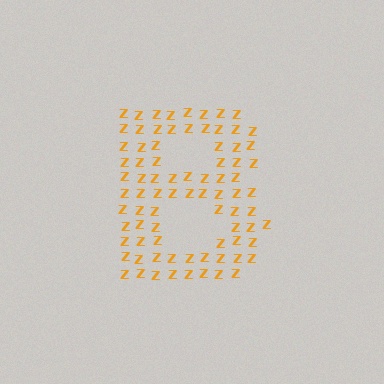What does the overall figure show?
The overall figure shows the letter B.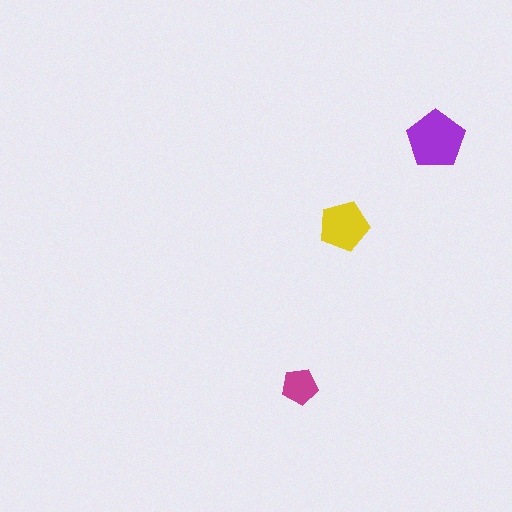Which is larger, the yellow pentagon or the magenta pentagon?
The yellow one.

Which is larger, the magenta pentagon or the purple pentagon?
The purple one.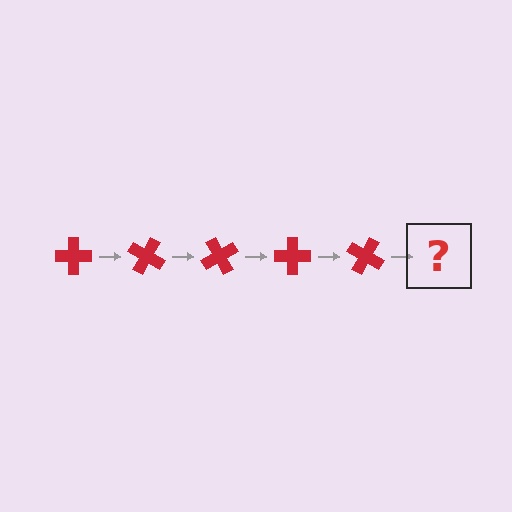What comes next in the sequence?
The next element should be a red cross rotated 150 degrees.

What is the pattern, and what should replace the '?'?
The pattern is that the cross rotates 30 degrees each step. The '?' should be a red cross rotated 150 degrees.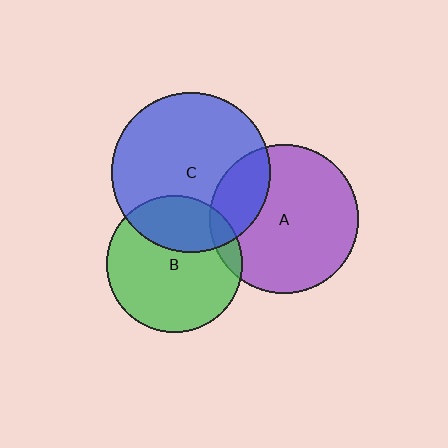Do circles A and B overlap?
Yes.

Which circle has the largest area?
Circle C (blue).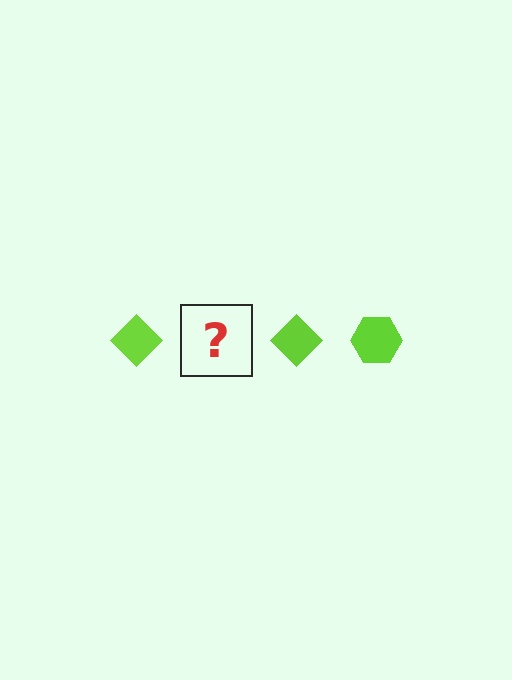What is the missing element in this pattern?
The missing element is a lime hexagon.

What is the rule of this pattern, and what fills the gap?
The rule is that the pattern cycles through diamond, hexagon shapes in lime. The gap should be filled with a lime hexagon.